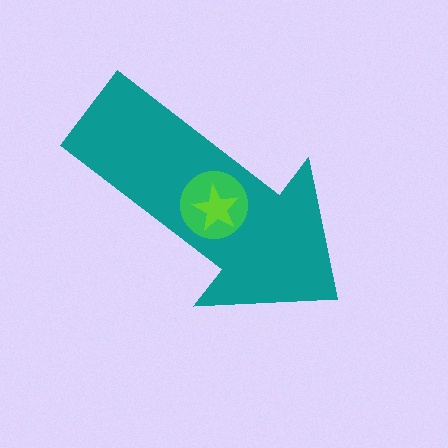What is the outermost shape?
The teal arrow.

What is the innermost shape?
The lime star.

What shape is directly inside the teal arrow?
The green circle.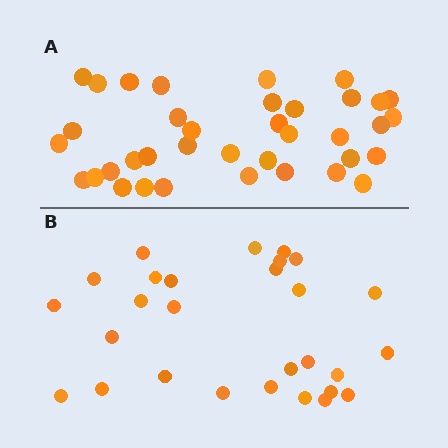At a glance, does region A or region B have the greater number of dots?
Region A (the top region) has more dots.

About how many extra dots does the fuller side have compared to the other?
Region A has roughly 8 or so more dots than region B.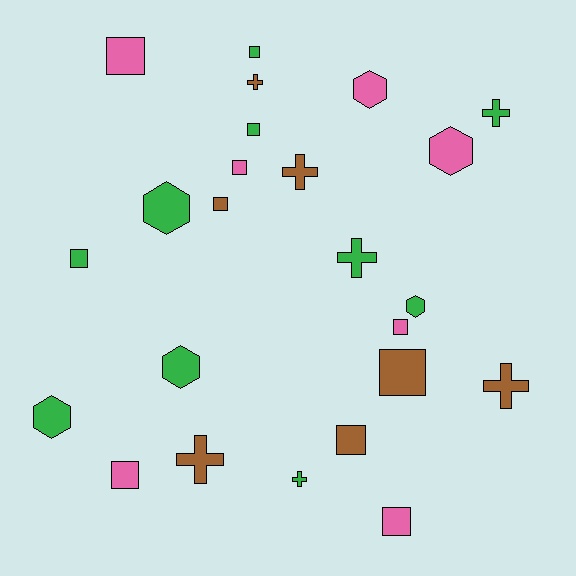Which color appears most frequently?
Green, with 10 objects.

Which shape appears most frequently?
Square, with 11 objects.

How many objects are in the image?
There are 24 objects.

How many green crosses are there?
There are 3 green crosses.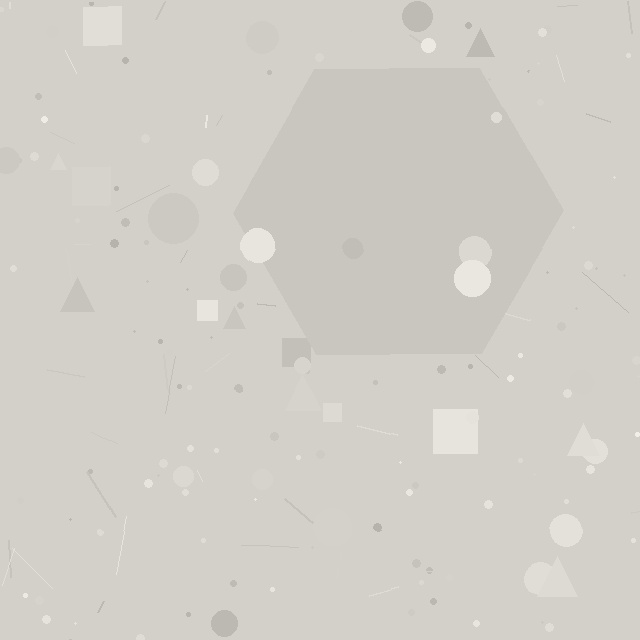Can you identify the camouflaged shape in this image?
The camouflaged shape is a hexagon.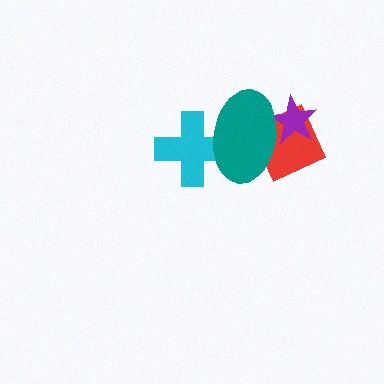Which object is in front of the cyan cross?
The teal ellipse is in front of the cyan cross.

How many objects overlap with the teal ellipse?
3 objects overlap with the teal ellipse.